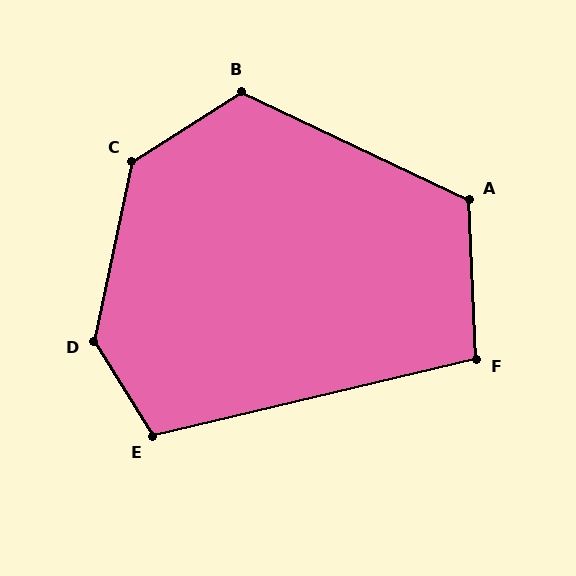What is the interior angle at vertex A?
Approximately 118 degrees (obtuse).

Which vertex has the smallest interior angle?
F, at approximately 101 degrees.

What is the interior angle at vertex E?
Approximately 108 degrees (obtuse).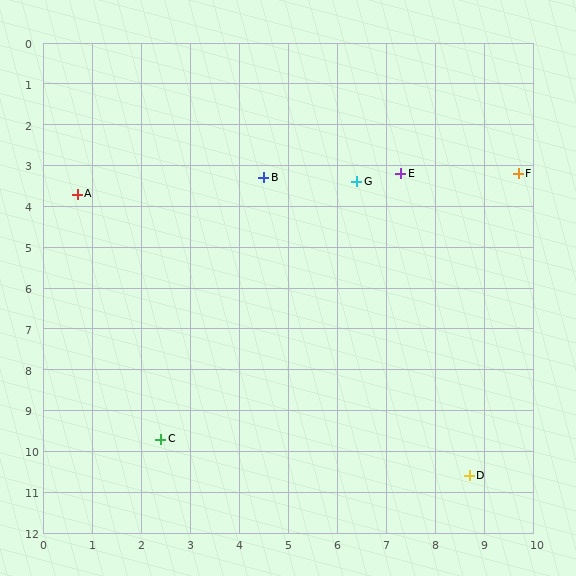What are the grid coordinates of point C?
Point C is at approximately (2.4, 9.7).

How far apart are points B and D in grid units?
Points B and D are about 8.4 grid units apart.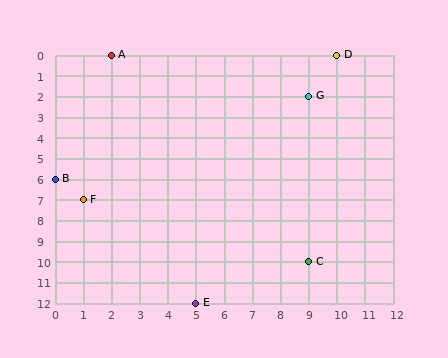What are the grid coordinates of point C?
Point C is at grid coordinates (9, 10).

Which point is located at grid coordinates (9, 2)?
Point G is at (9, 2).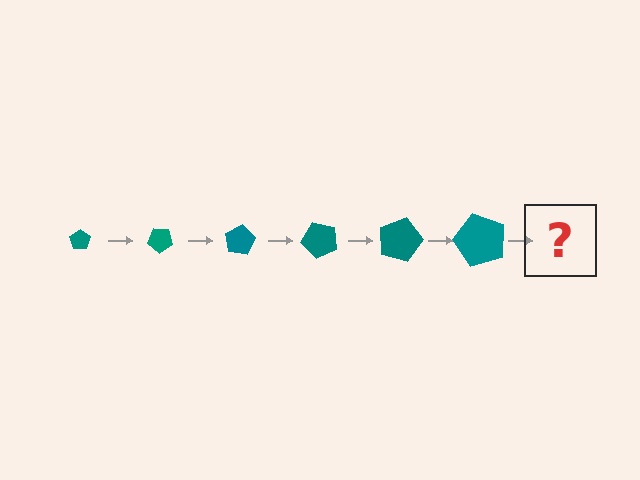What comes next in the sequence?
The next element should be a pentagon, larger than the previous one and rotated 240 degrees from the start.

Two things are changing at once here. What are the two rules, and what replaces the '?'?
The two rules are that the pentagon grows larger each step and it rotates 40 degrees each step. The '?' should be a pentagon, larger than the previous one and rotated 240 degrees from the start.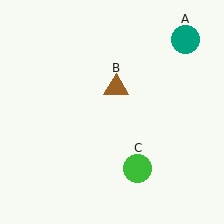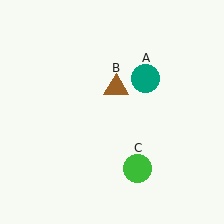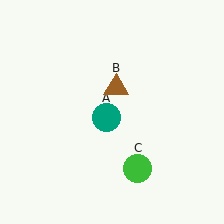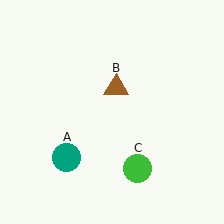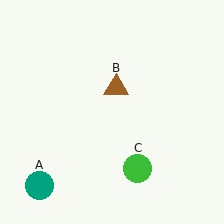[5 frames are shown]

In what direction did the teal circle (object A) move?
The teal circle (object A) moved down and to the left.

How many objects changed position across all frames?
1 object changed position: teal circle (object A).